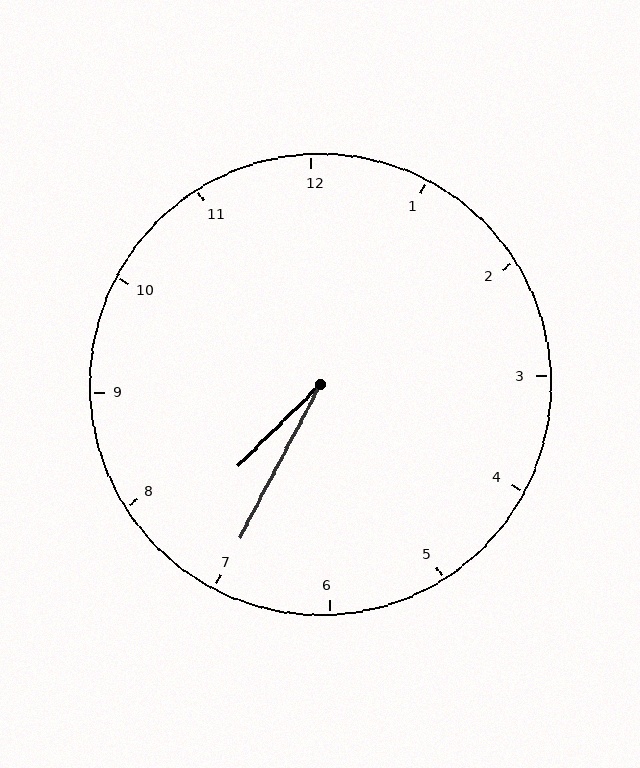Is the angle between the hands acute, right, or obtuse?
It is acute.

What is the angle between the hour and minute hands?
Approximately 18 degrees.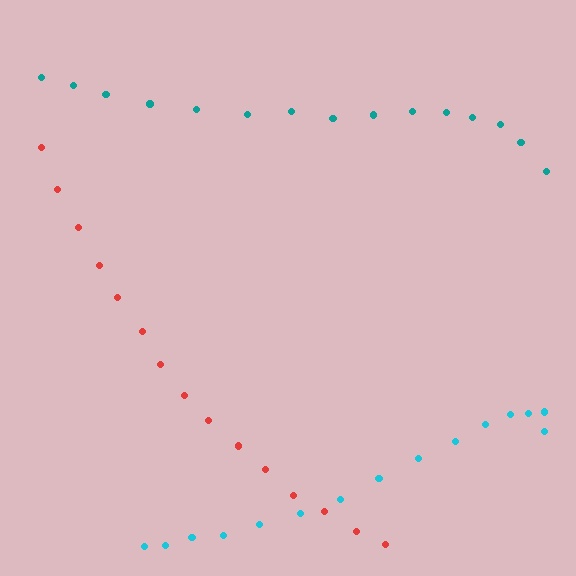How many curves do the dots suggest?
There are 3 distinct paths.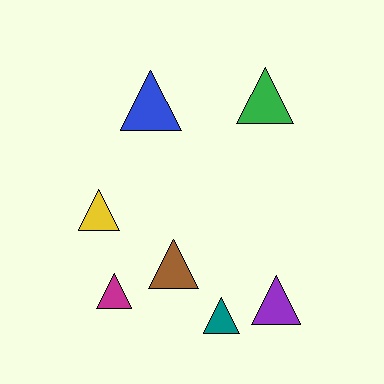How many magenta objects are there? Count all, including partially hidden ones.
There is 1 magenta object.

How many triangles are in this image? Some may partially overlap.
There are 7 triangles.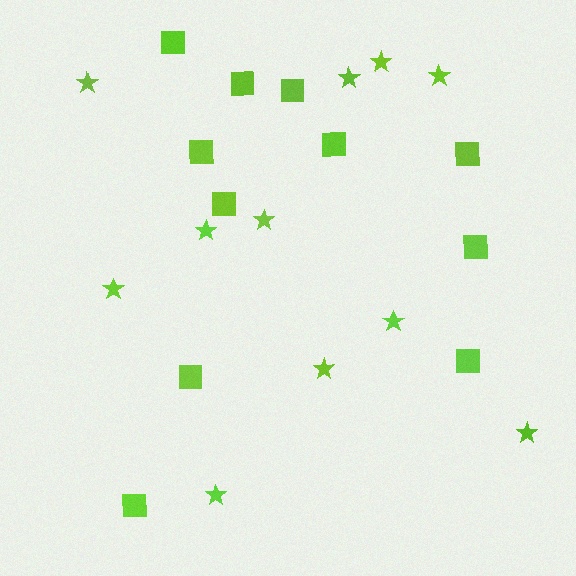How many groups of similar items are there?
There are 2 groups: one group of squares (11) and one group of stars (11).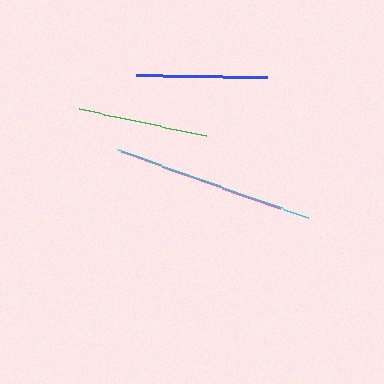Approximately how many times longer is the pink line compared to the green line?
The pink line is approximately 1.3 times the length of the green line.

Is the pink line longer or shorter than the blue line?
The pink line is longer than the blue line.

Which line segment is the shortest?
The green line is the shortest at approximately 130 pixels.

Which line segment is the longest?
The cyan line is the longest at approximately 201 pixels.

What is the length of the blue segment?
The blue segment is approximately 130 pixels long.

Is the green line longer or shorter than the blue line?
The blue line is longer than the green line.